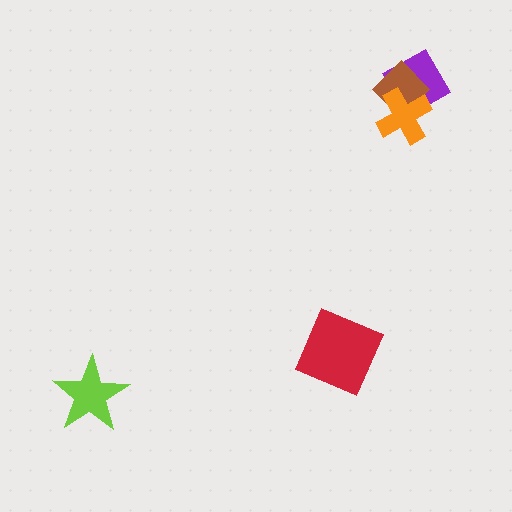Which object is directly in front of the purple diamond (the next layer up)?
The brown diamond is directly in front of the purple diamond.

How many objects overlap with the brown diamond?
2 objects overlap with the brown diamond.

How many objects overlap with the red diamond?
0 objects overlap with the red diamond.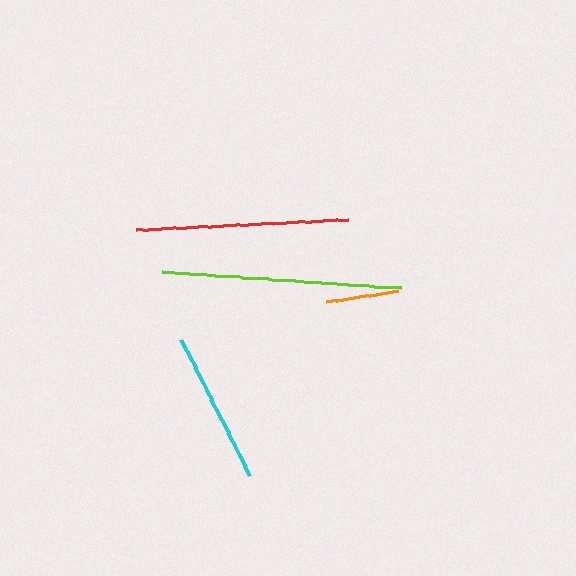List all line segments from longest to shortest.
From longest to shortest: lime, red, cyan, orange.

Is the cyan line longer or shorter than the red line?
The red line is longer than the cyan line.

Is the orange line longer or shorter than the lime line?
The lime line is longer than the orange line.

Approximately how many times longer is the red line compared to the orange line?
The red line is approximately 2.9 times the length of the orange line.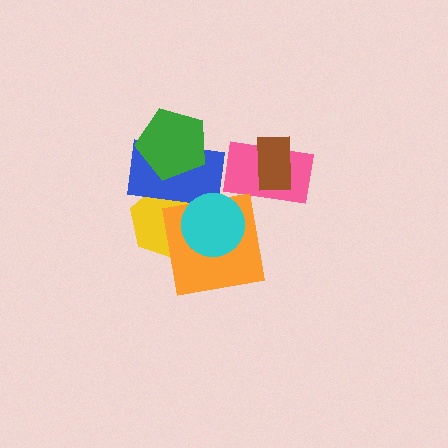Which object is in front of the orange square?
The cyan circle is in front of the orange square.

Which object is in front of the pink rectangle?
The brown rectangle is in front of the pink rectangle.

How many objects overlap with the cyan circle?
3 objects overlap with the cyan circle.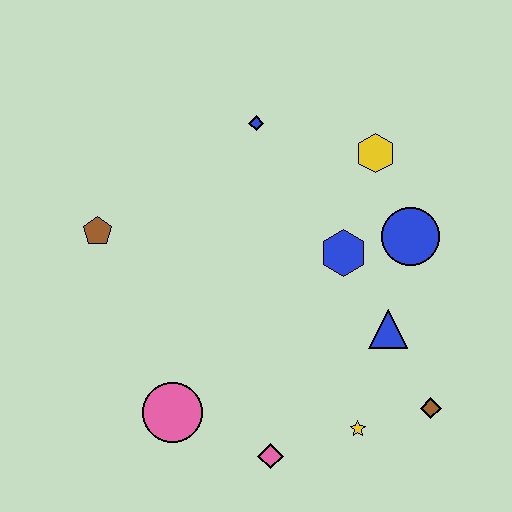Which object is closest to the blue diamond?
The yellow hexagon is closest to the blue diamond.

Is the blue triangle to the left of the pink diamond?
No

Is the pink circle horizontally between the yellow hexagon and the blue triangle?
No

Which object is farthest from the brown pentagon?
The brown diamond is farthest from the brown pentagon.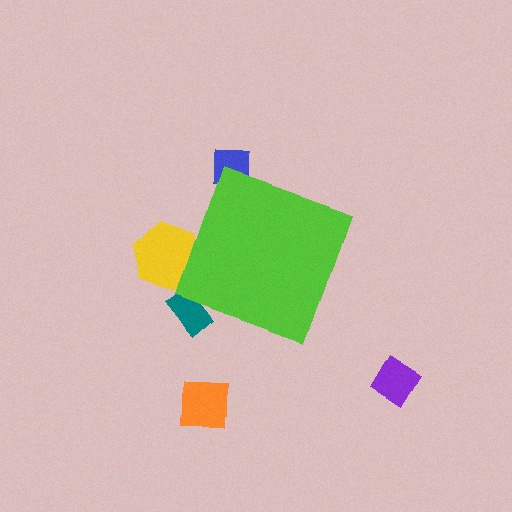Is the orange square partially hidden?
No, the orange square is fully visible.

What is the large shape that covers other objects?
A lime diamond.